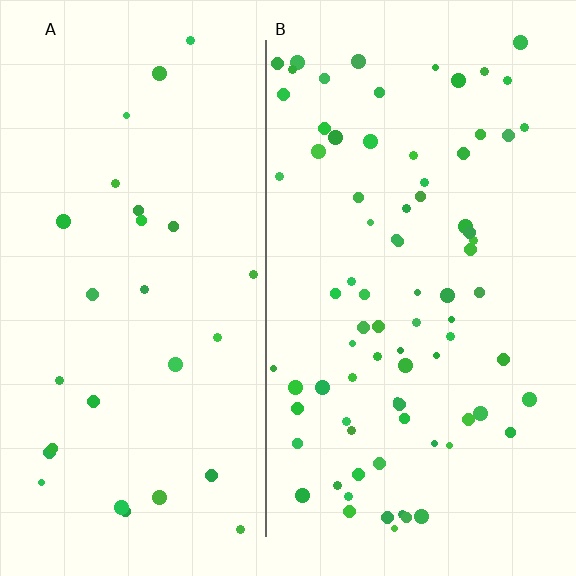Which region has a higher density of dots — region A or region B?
B (the right).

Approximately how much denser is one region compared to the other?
Approximately 2.8× — region B over region A.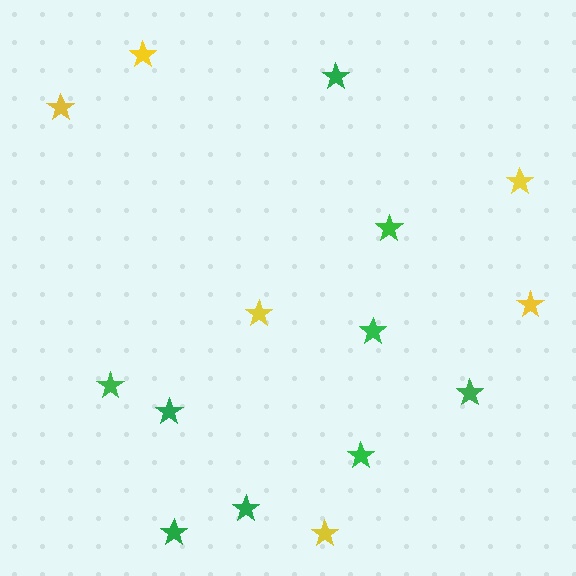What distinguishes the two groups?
There are 2 groups: one group of yellow stars (6) and one group of green stars (9).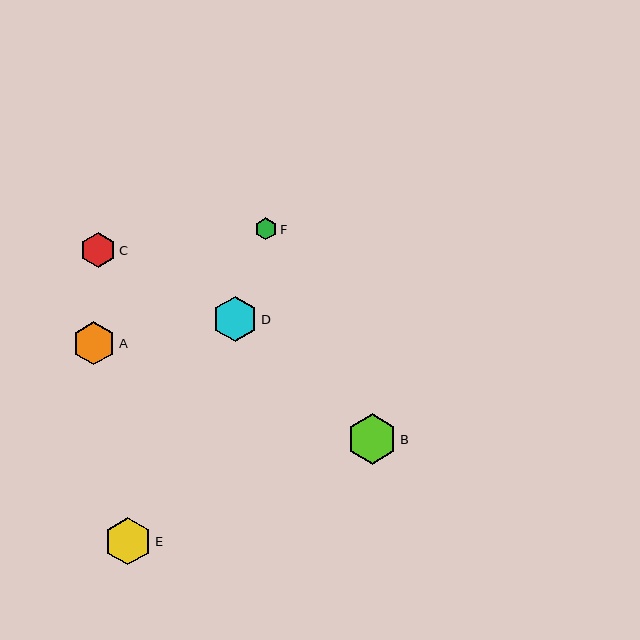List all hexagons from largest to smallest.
From largest to smallest: B, E, D, A, C, F.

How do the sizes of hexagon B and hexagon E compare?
Hexagon B and hexagon E are approximately the same size.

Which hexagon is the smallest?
Hexagon F is the smallest with a size of approximately 22 pixels.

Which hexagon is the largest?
Hexagon B is the largest with a size of approximately 51 pixels.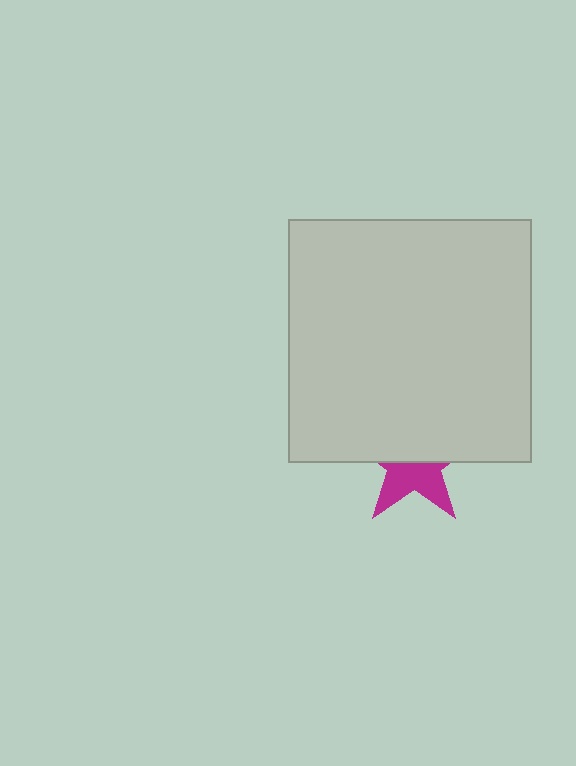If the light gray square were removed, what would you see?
You would see the complete magenta star.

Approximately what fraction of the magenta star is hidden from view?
Roughly 57% of the magenta star is hidden behind the light gray square.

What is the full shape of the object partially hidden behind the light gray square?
The partially hidden object is a magenta star.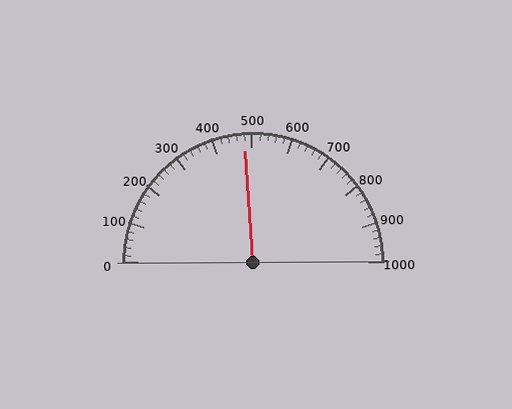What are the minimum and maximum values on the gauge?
The gauge ranges from 0 to 1000.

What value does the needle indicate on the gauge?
The needle indicates approximately 480.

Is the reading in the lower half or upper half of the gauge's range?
The reading is in the lower half of the range (0 to 1000).